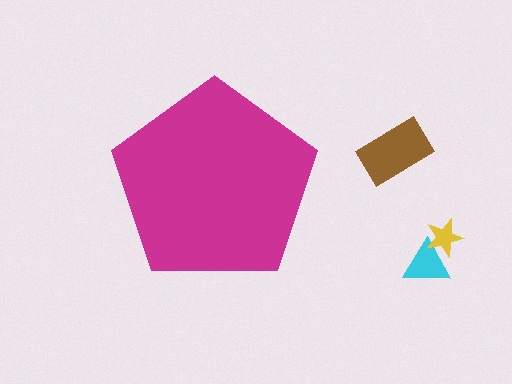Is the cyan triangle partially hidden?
No, the cyan triangle is fully visible.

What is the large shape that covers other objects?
A magenta pentagon.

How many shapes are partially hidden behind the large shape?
0 shapes are partially hidden.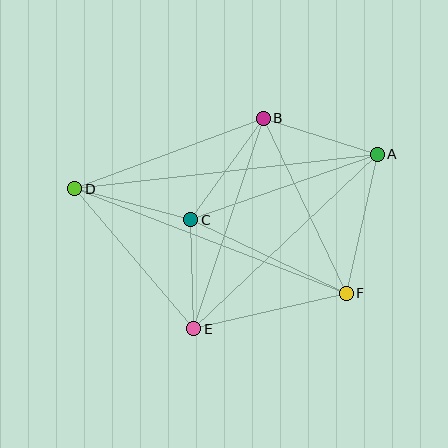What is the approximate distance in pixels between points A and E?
The distance between A and E is approximately 253 pixels.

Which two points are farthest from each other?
Points A and D are farthest from each other.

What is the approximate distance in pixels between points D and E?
The distance between D and E is approximately 183 pixels.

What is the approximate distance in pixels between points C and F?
The distance between C and F is approximately 172 pixels.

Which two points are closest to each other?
Points C and E are closest to each other.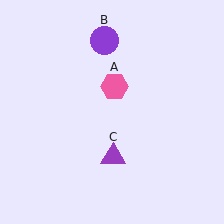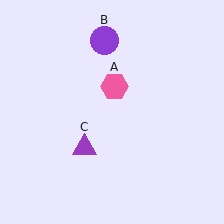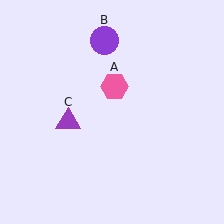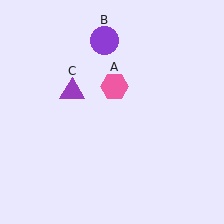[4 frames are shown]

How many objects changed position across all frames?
1 object changed position: purple triangle (object C).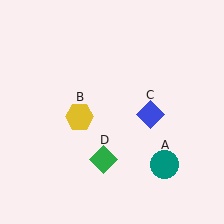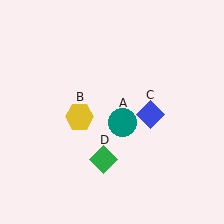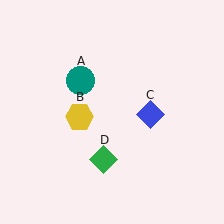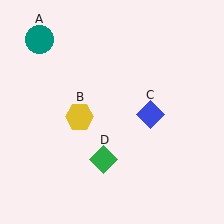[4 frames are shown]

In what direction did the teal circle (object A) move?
The teal circle (object A) moved up and to the left.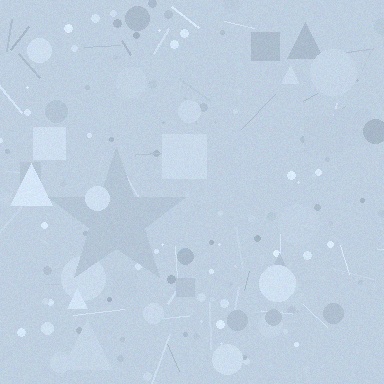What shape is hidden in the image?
A star is hidden in the image.